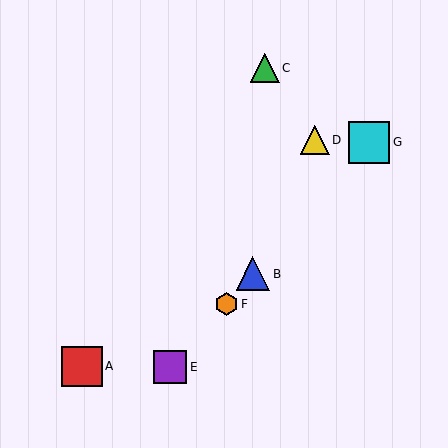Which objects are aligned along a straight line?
Objects B, E, F, G are aligned along a straight line.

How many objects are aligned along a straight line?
4 objects (B, E, F, G) are aligned along a straight line.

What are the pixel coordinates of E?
Object E is at (170, 367).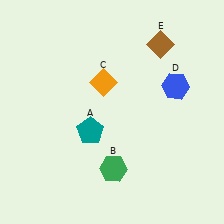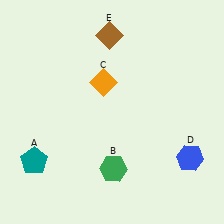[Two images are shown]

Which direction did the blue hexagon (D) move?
The blue hexagon (D) moved down.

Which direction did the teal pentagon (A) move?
The teal pentagon (A) moved left.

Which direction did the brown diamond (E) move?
The brown diamond (E) moved left.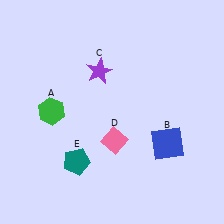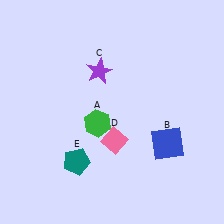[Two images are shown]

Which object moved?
The green hexagon (A) moved right.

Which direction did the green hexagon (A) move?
The green hexagon (A) moved right.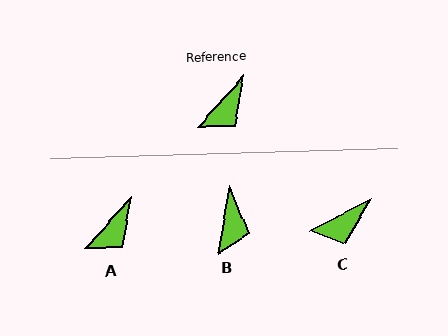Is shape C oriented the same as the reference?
No, it is off by about 21 degrees.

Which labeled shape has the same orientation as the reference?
A.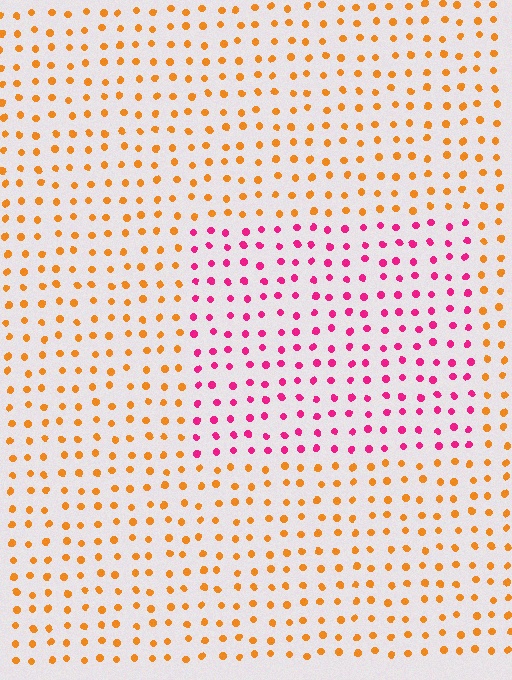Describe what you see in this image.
The image is filled with small orange elements in a uniform arrangement. A rectangle-shaped region is visible where the elements are tinted to a slightly different hue, forming a subtle color boundary.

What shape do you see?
I see a rectangle.